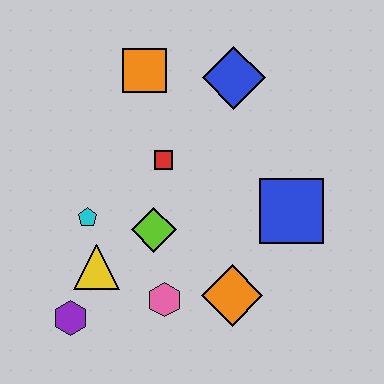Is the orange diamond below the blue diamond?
Yes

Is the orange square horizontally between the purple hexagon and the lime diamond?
Yes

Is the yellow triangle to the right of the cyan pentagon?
Yes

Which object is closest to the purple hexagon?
The yellow triangle is closest to the purple hexagon.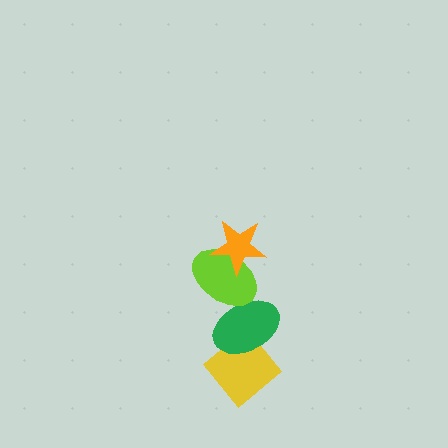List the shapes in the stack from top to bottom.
From top to bottom: the orange star, the lime ellipse, the green ellipse, the yellow diamond.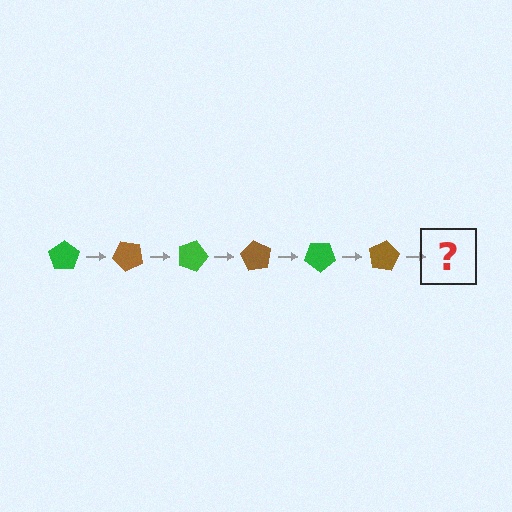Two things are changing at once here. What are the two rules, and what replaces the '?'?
The two rules are that it rotates 45 degrees each step and the color cycles through green and brown. The '?' should be a green pentagon, rotated 270 degrees from the start.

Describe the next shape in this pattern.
It should be a green pentagon, rotated 270 degrees from the start.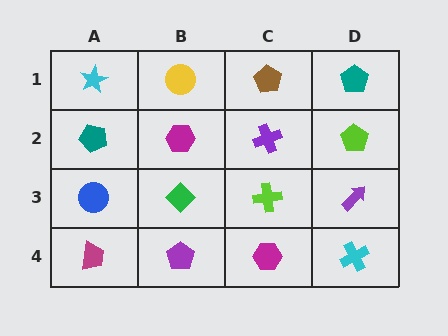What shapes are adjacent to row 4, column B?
A green diamond (row 3, column B), a magenta trapezoid (row 4, column A), a magenta hexagon (row 4, column C).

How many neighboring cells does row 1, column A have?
2.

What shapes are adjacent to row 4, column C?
A lime cross (row 3, column C), a purple pentagon (row 4, column B), a cyan cross (row 4, column D).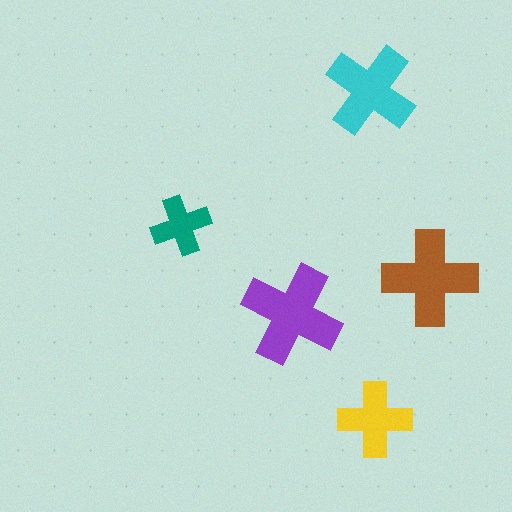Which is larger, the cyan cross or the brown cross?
The brown one.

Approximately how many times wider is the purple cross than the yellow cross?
About 1.5 times wider.